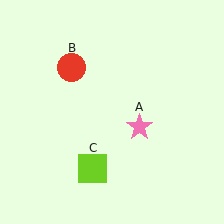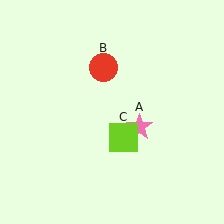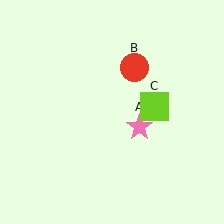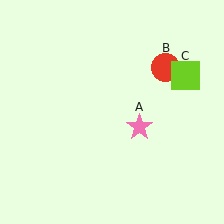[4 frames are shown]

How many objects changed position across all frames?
2 objects changed position: red circle (object B), lime square (object C).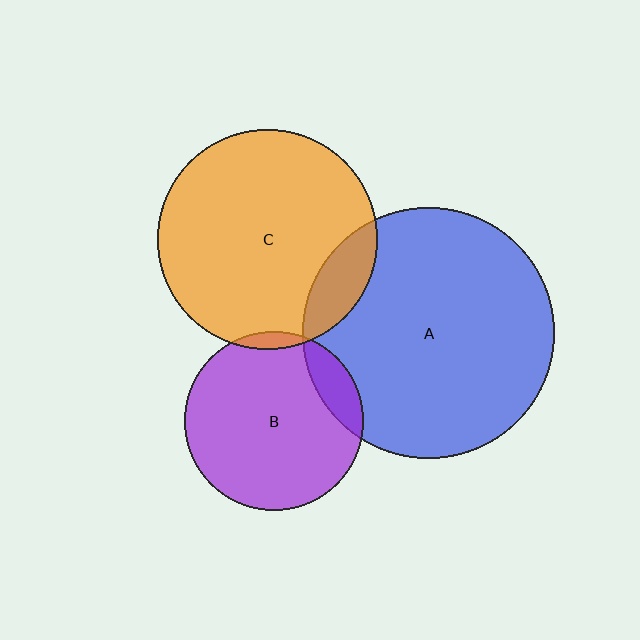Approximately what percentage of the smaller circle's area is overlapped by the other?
Approximately 10%.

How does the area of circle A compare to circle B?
Approximately 2.0 times.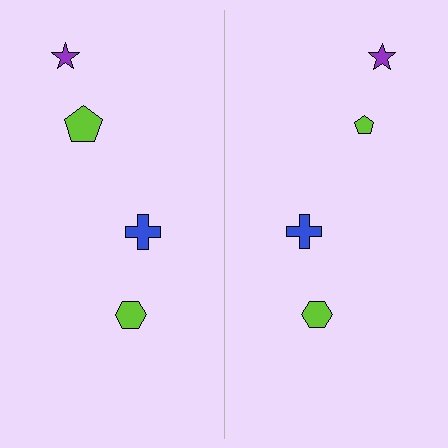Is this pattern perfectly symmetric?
No, the pattern is not perfectly symmetric. The lime pentagon on the right side has a different size than its mirror counterpart.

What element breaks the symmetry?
The lime pentagon on the right side has a different size than its mirror counterpart.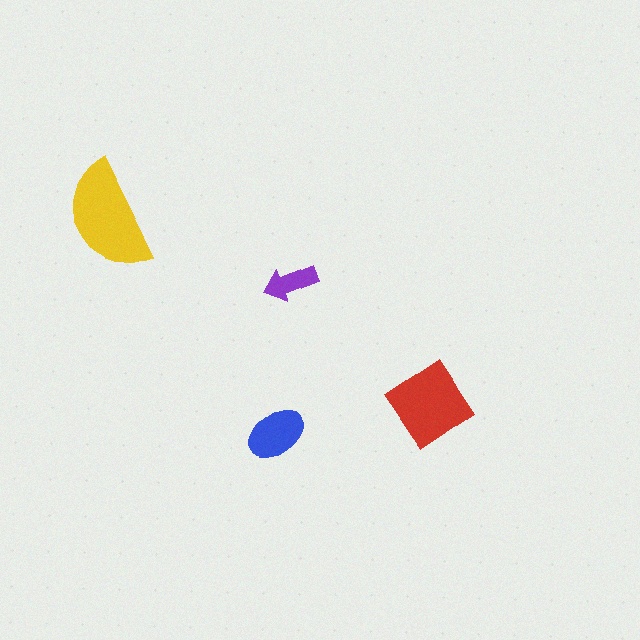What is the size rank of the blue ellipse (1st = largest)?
3rd.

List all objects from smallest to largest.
The purple arrow, the blue ellipse, the red diamond, the yellow semicircle.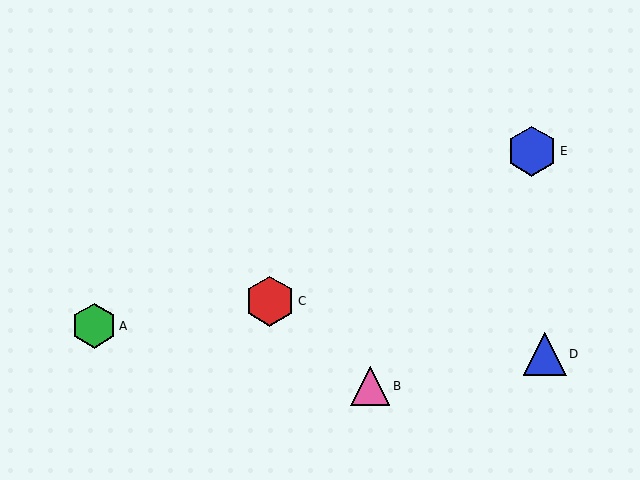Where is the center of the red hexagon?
The center of the red hexagon is at (270, 301).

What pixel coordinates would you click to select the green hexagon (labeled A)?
Click at (94, 326) to select the green hexagon A.